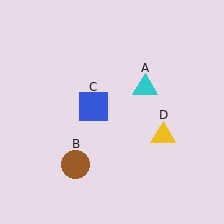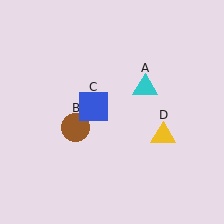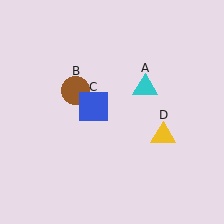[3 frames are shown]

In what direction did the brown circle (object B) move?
The brown circle (object B) moved up.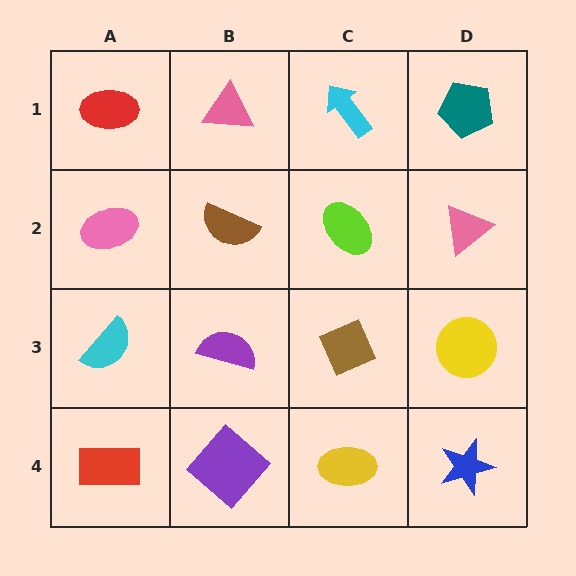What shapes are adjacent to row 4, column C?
A brown diamond (row 3, column C), a purple diamond (row 4, column B), a blue star (row 4, column D).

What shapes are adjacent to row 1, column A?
A pink ellipse (row 2, column A), a pink triangle (row 1, column B).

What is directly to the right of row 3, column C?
A yellow circle.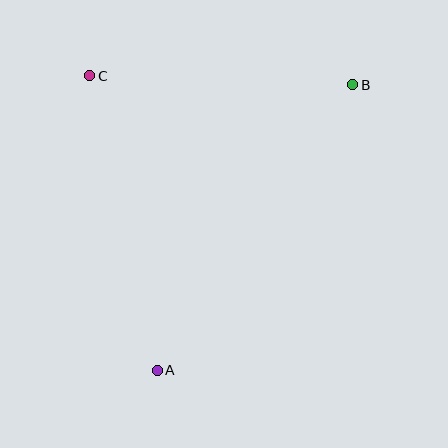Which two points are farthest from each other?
Points A and B are farthest from each other.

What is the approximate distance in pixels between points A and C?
The distance between A and C is approximately 302 pixels.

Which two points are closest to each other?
Points B and C are closest to each other.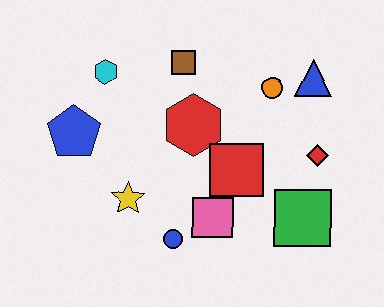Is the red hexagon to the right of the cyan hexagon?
Yes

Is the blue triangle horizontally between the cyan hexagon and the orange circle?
No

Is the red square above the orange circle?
No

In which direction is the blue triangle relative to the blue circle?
The blue triangle is above the blue circle.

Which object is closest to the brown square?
The red hexagon is closest to the brown square.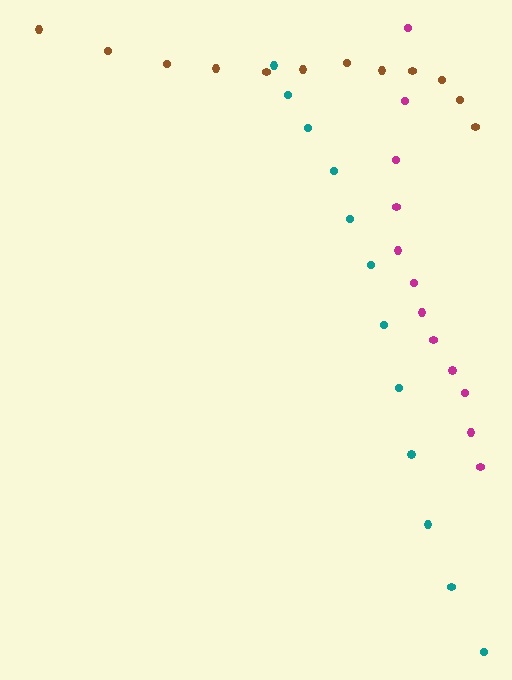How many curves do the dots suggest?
There are 3 distinct paths.